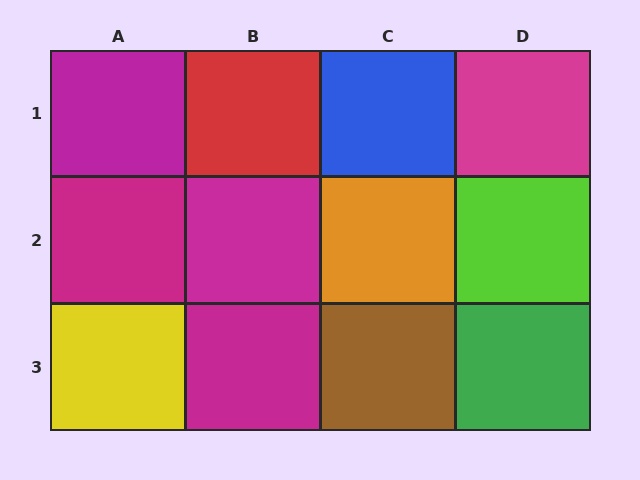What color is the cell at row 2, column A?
Magenta.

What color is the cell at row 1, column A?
Magenta.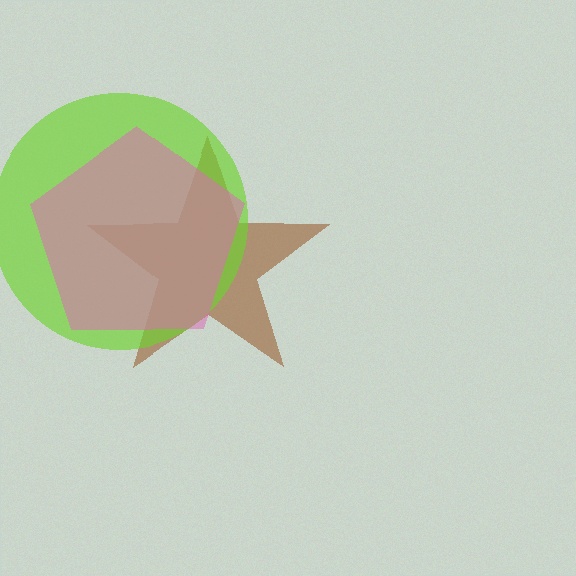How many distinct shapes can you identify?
There are 3 distinct shapes: a brown star, a lime circle, a pink pentagon.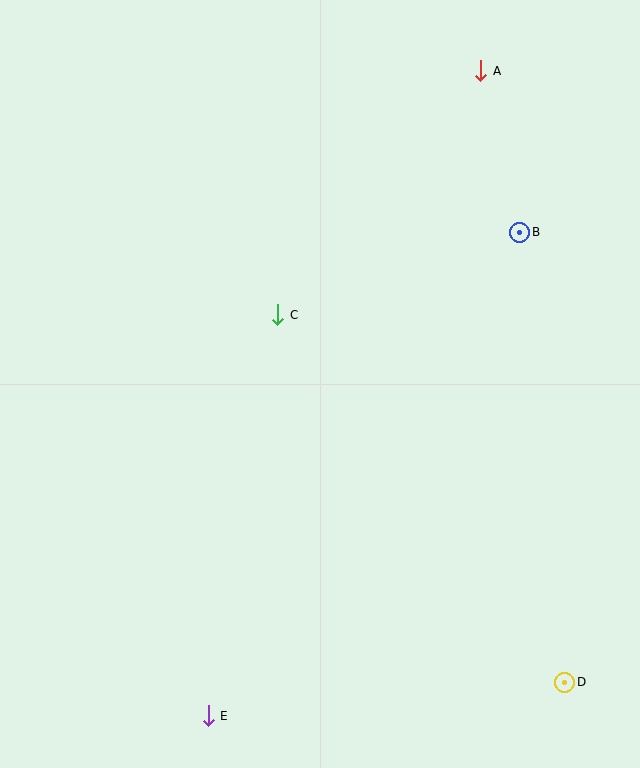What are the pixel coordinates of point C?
Point C is at (278, 315).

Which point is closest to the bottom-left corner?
Point E is closest to the bottom-left corner.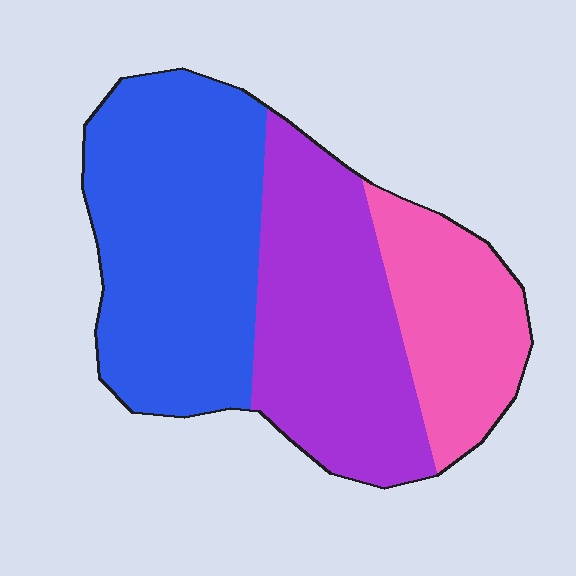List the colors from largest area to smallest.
From largest to smallest: blue, purple, pink.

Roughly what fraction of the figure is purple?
Purple takes up about one third (1/3) of the figure.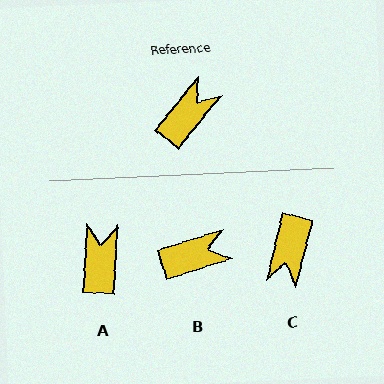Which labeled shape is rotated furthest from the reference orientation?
C, about 155 degrees away.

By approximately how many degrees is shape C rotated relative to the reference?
Approximately 155 degrees clockwise.